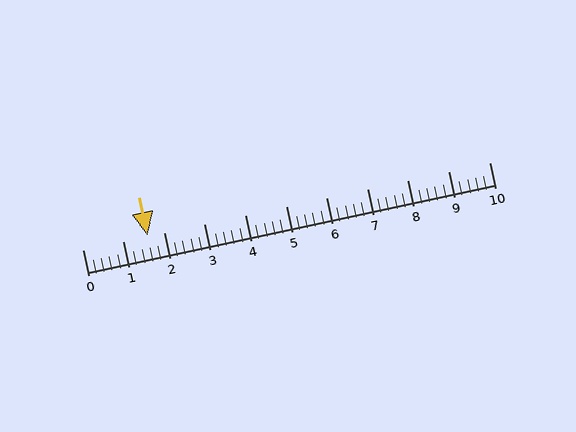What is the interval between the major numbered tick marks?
The major tick marks are spaced 1 units apart.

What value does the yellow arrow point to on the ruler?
The yellow arrow points to approximately 1.6.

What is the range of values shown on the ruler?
The ruler shows values from 0 to 10.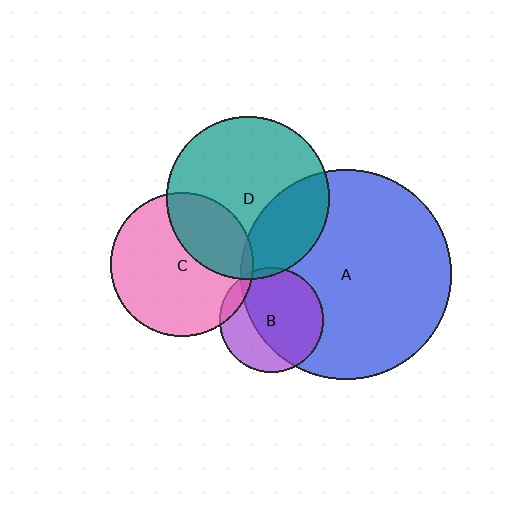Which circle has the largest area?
Circle A (blue).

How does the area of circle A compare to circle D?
Approximately 1.7 times.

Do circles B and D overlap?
Yes.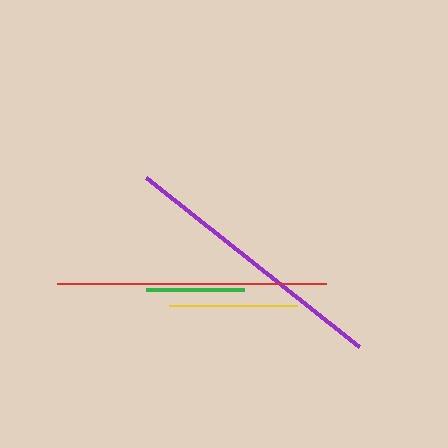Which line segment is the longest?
The purple line is the longest at approximately 272 pixels.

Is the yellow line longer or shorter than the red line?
The red line is longer than the yellow line.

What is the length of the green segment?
The green segment is approximately 98 pixels long.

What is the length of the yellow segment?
The yellow segment is approximately 128 pixels long.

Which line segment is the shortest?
The green line is the shortest at approximately 98 pixels.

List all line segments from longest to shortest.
From longest to shortest: purple, red, yellow, green.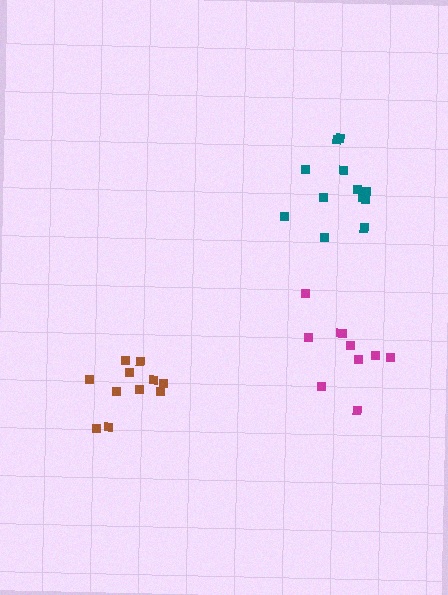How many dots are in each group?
Group 1: 12 dots, Group 2: 10 dots, Group 3: 11 dots (33 total).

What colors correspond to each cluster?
The clusters are colored: teal, magenta, brown.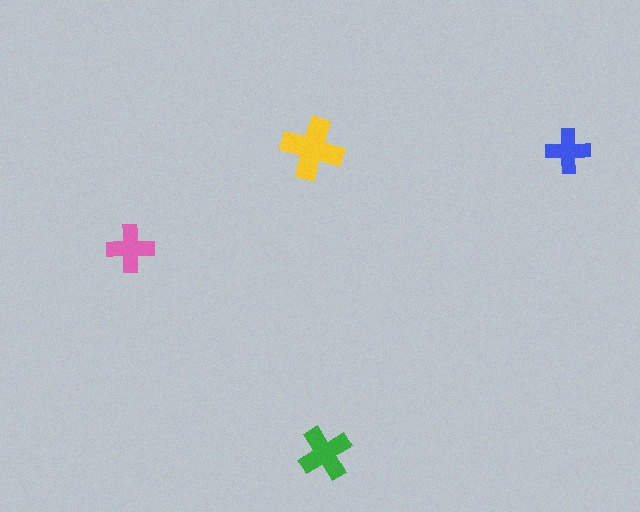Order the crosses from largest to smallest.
the yellow one, the green one, the pink one, the blue one.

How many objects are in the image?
There are 4 objects in the image.